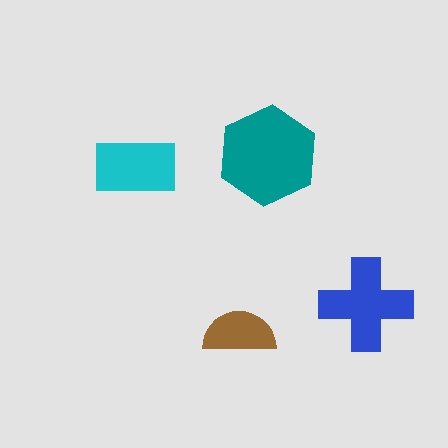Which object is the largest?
The teal hexagon.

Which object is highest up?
The teal hexagon is topmost.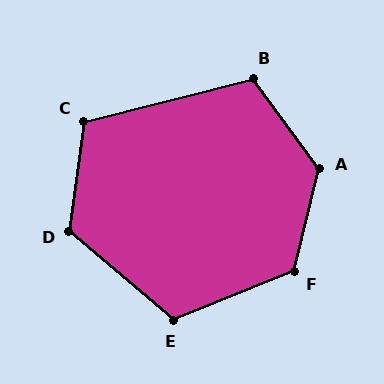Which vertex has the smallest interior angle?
B, at approximately 112 degrees.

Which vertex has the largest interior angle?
A, at approximately 130 degrees.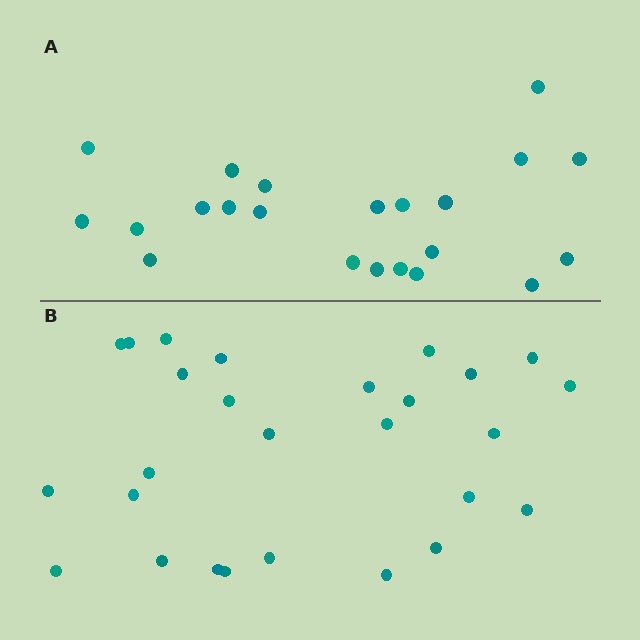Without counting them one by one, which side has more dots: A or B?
Region B (the bottom region) has more dots.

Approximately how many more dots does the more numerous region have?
Region B has about 5 more dots than region A.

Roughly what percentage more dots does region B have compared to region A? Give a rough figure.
About 25% more.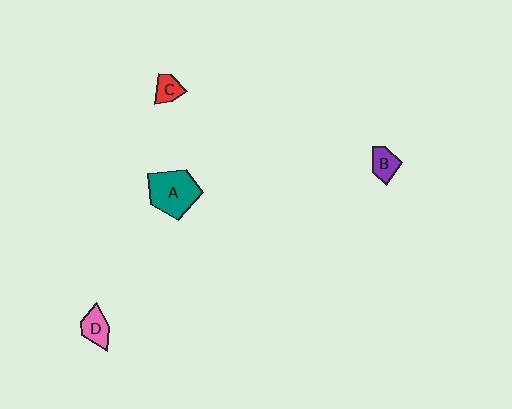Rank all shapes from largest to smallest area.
From largest to smallest: A (teal), D (pink), B (purple), C (red).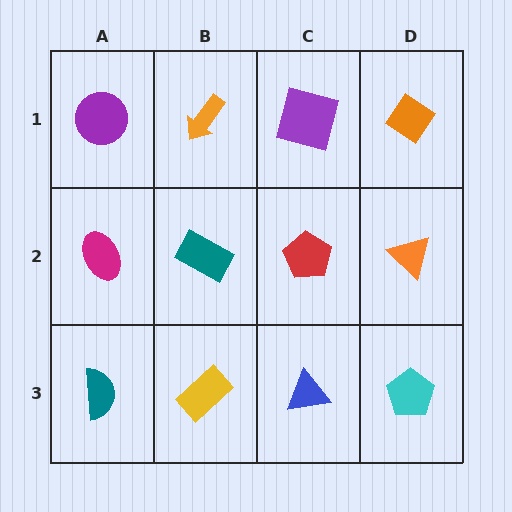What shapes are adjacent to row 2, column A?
A purple circle (row 1, column A), a teal semicircle (row 3, column A), a teal rectangle (row 2, column B).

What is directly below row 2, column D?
A cyan pentagon.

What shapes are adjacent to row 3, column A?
A magenta ellipse (row 2, column A), a yellow rectangle (row 3, column B).